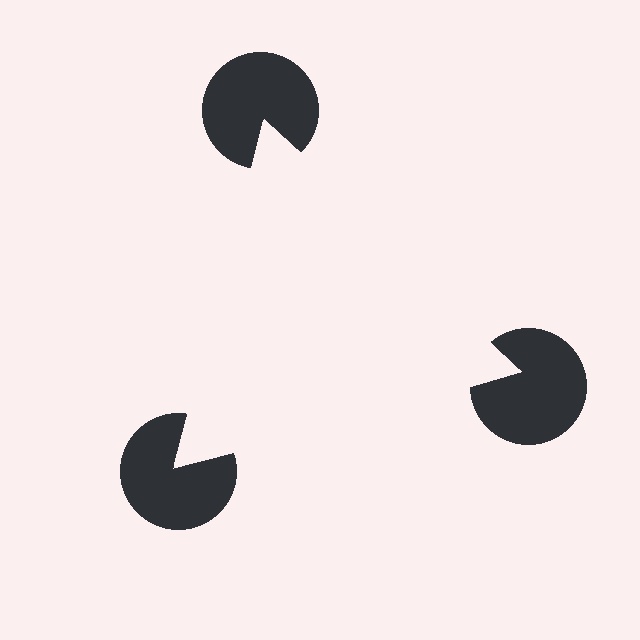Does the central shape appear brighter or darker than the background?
It typically appears slightly brighter than the background, even though no actual brightness change is drawn.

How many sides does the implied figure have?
3 sides.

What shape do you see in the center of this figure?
An illusory triangle — its edges are inferred from the aligned wedge cuts in the pac-man discs, not physically drawn.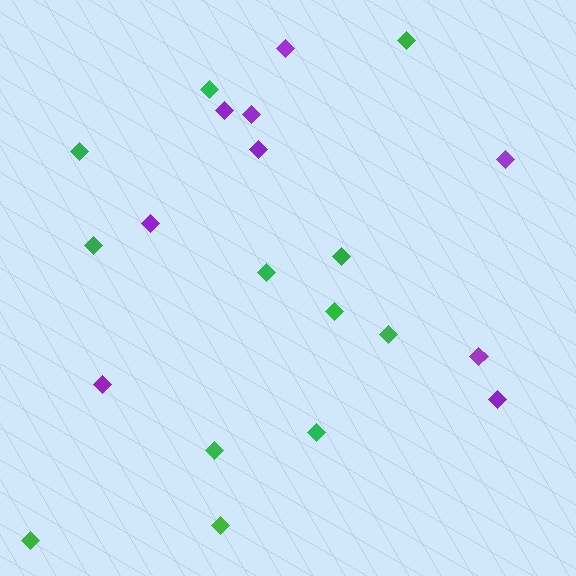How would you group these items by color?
There are 2 groups: one group of green diamonds (12) and one group of purple diamonds (9).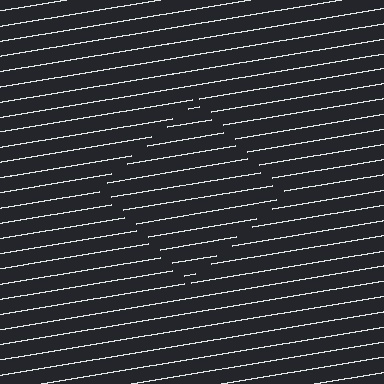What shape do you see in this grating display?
An illusory square. The interior of the shape contains the same grating, shifted by half a period — the contour is defined by the phase discontinuity where line-ends from the inner and outer gratings abut.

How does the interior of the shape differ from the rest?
The interior of the shape contains the same grating, shifted by half a period — the contour is defined by the phase discontinuity where line-ends from the inner and outer gratings abut.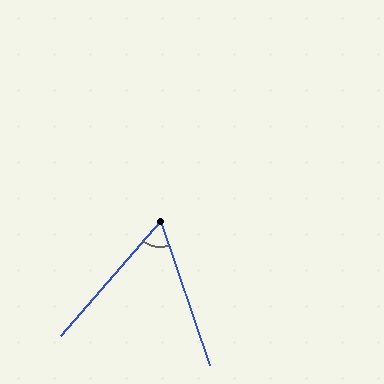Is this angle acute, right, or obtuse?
It is acute.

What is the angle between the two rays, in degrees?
Approximately 60 degrees.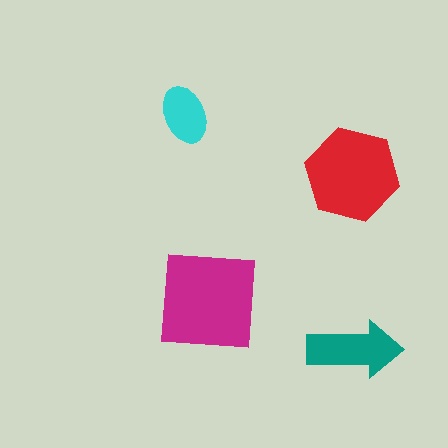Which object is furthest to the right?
The teal arrow is rightmost.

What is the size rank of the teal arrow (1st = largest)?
3rd.